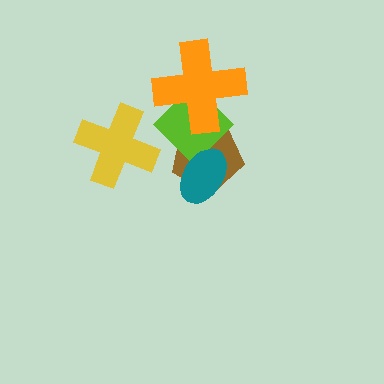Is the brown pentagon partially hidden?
Yes, it is partially covered by another shape.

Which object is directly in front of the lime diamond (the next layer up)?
The teal ellipse is directly in front of the lime diamond.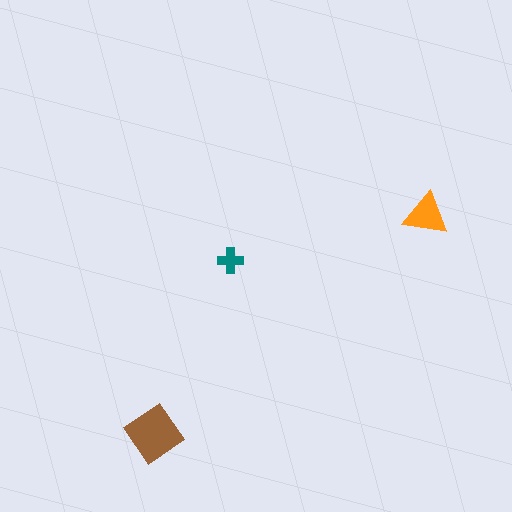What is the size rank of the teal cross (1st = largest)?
3rd.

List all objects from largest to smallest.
The brown diamond, the orange triangle, the teal cross.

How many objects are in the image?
There are 3 objects in the image.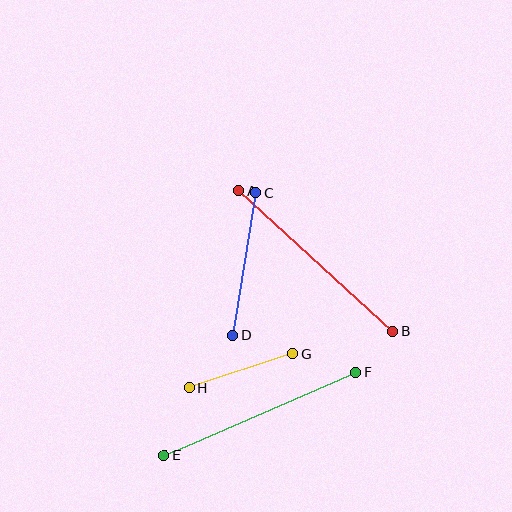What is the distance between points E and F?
The distance is approximately 208 pixels.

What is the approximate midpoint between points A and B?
The midpoint is at approximately (316, 261) pixels.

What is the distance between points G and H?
The distance is approximately 109 pixels.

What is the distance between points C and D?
The distance is approximately 145 pixels.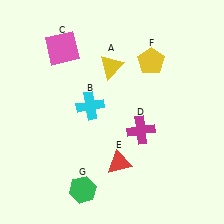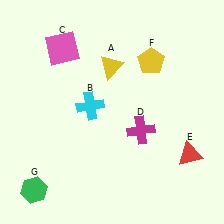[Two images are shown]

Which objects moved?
The objects that moved are: the red triangle (E), the green hexagon (G).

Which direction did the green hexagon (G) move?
The green hexagon (G) moved left.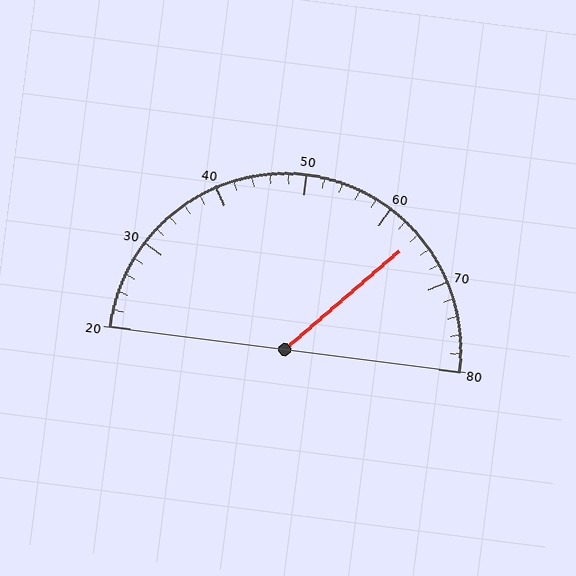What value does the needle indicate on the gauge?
The needle indicates approximately 64.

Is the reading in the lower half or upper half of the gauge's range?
The reading is in the upper half of the range (20 to 80).